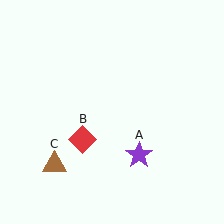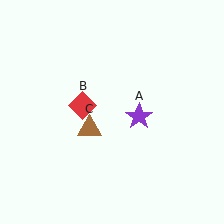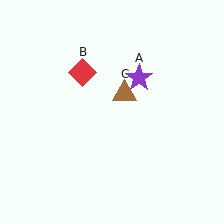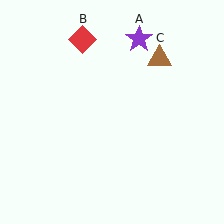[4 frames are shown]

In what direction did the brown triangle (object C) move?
The brown triangle (object C) moved up and to the right.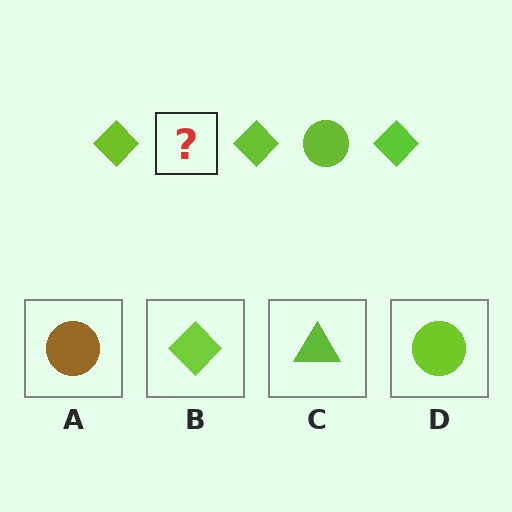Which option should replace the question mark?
Option D.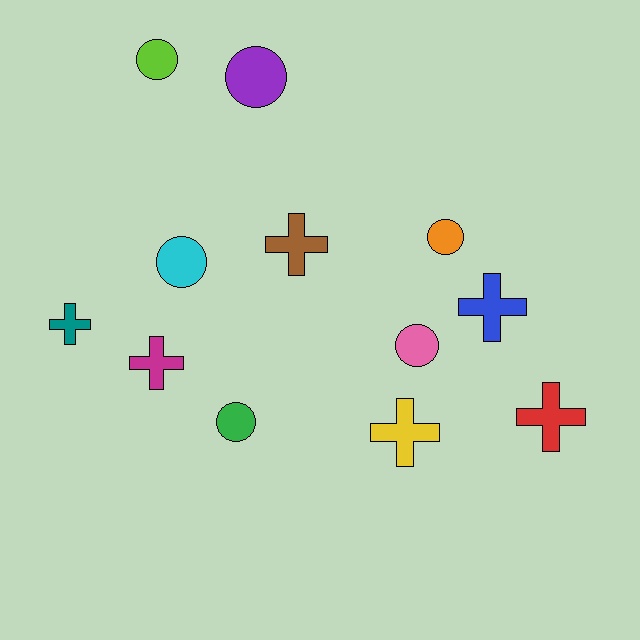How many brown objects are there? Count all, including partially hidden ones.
There is 1 brown object.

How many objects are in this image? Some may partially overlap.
There are 12 objects.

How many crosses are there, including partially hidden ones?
There are 6 crosses.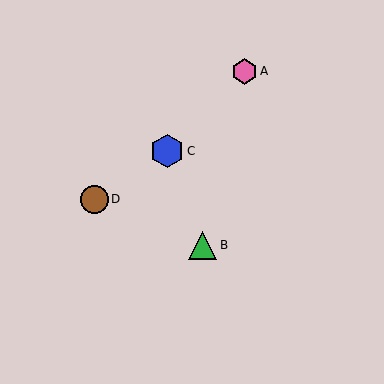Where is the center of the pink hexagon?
The center of the pink hexagon is at (244, 71).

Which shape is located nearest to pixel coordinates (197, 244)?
The green triangle (labeled B) at (203, 245) is nearest to that location.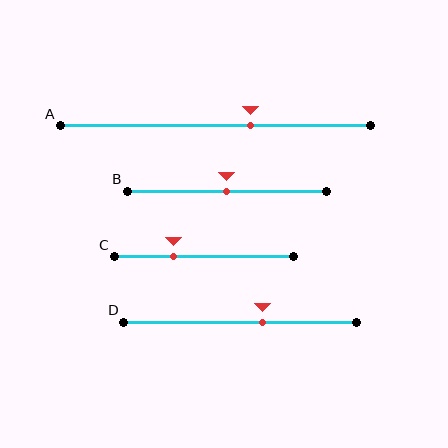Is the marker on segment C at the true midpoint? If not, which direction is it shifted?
No, the marker on segment C is shifted to the left by about 17% of the segment length.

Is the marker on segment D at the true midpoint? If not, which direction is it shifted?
No, the marker on segment D is shifted to the right by about 10% of the segment length.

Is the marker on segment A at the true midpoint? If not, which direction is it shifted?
No, the marker on segment A is shifted to the right by about 11% of the segment length.